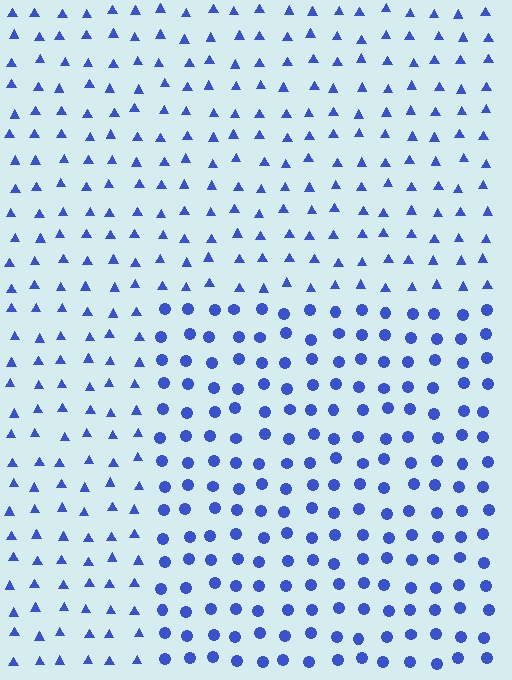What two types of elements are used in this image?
The image uses circles inside the rectangle region and triangles outside it.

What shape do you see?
I see a rectangle.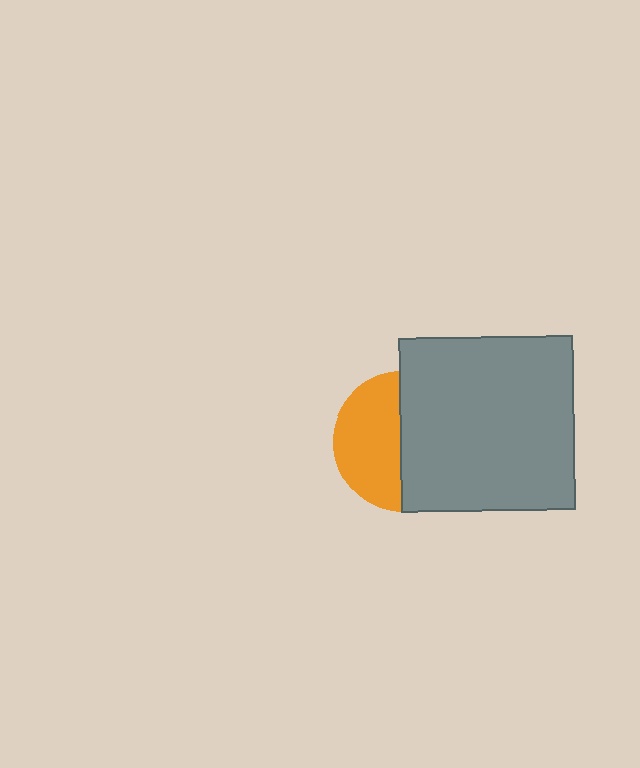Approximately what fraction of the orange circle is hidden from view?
Roughly 52% of the orange circle is hidden behind the gray square.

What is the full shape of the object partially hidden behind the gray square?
The partially hidden object is an orange circle.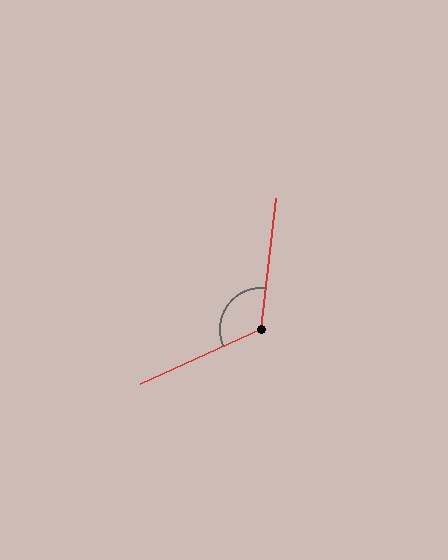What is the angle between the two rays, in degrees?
Approximately 121 degrees.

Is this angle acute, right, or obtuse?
It is obtuse.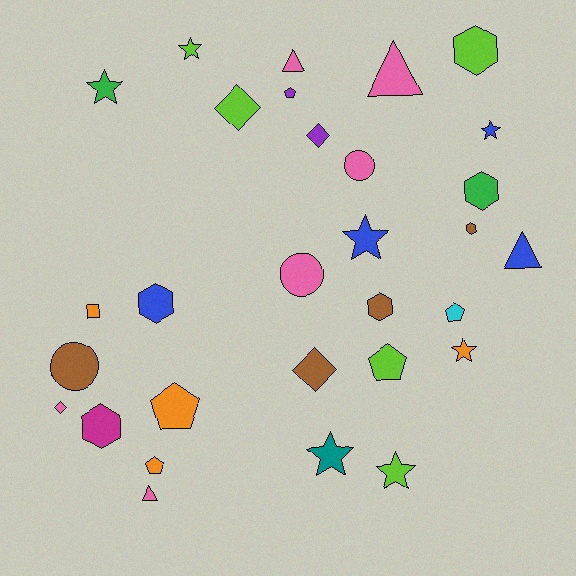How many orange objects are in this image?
There are 4 orange objects.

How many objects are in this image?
There are 30 objects.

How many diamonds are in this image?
There are 4 diamonds.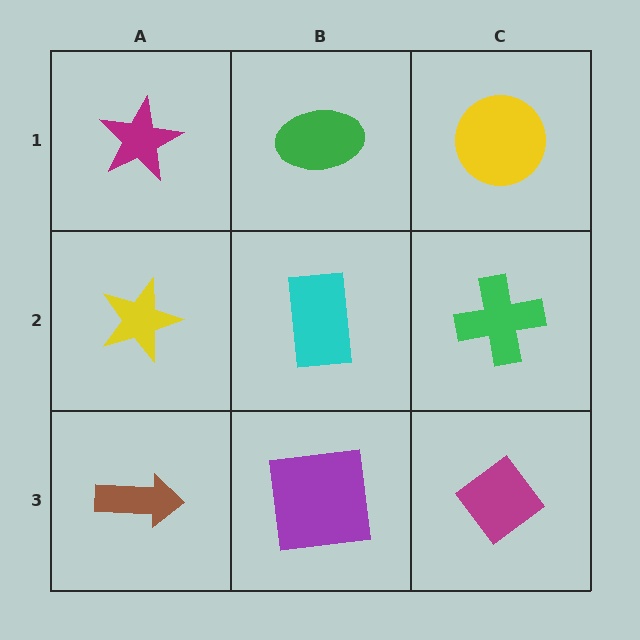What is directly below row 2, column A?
A brown arrow.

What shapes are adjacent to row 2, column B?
A green ellipse (row 1, column B), a purple square (row 3, column B), a yellow star (row 2, column A), a green cross (row 2, column C).